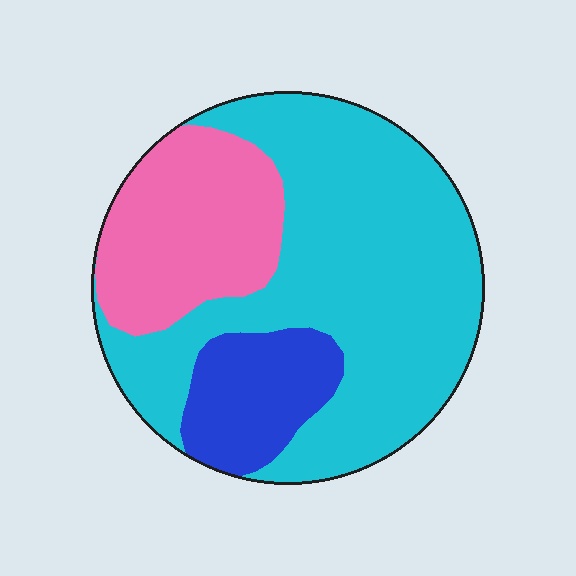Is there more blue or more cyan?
Cyan.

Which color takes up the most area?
Cyan, at roughly 60%.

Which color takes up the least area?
Blue, at roughly 15%.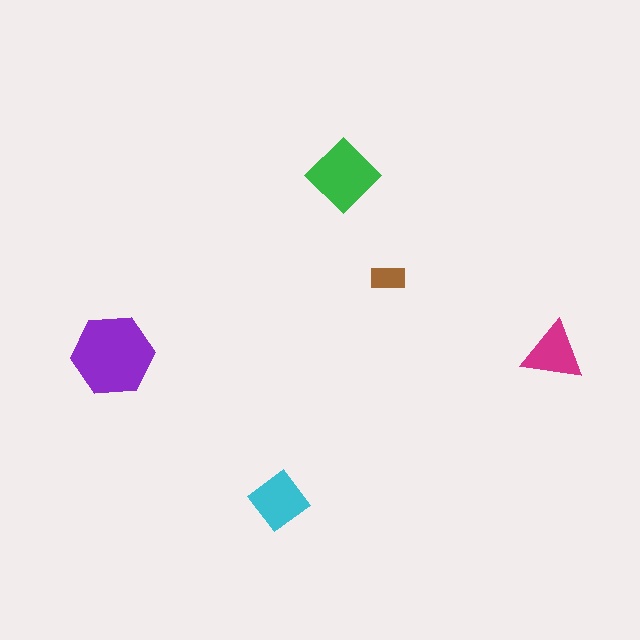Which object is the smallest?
The brown rectangle.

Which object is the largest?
The purple hexagon.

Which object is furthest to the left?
The purple hexagon is leftmost.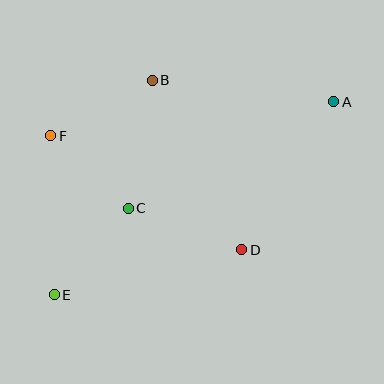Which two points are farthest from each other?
Points A and E are farthest from each other.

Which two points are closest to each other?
Points C and F are closest to each other.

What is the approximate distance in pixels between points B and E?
The distance between B and E is approximately 236 pixels.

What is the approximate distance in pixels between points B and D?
The distance between B and D is approximately 192 pixels.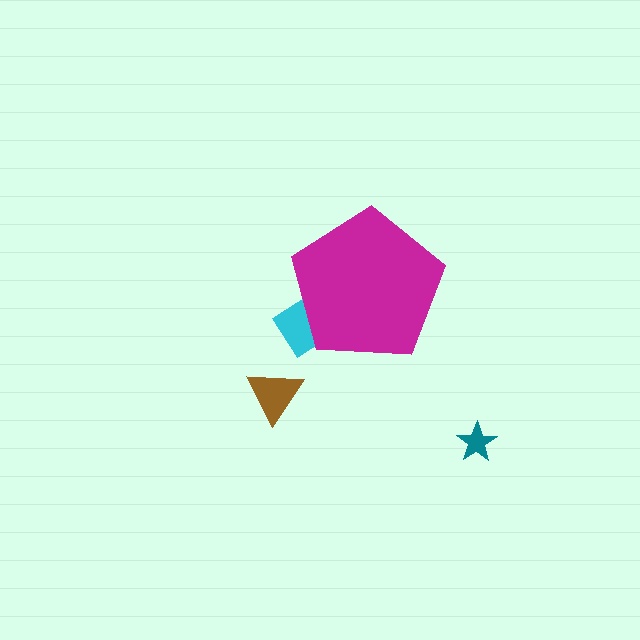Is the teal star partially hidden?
No, the teal star is fully visible.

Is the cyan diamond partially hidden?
Yes, the cyan diamond is partially hidden behind the magenta pentagon.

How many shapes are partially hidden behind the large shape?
1 shape is partially hidden.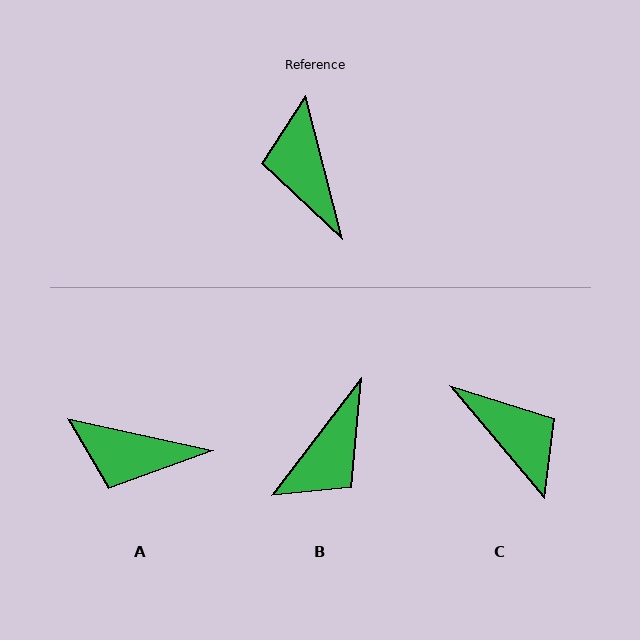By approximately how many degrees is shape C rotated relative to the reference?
Approximately 155 degrees clockwise.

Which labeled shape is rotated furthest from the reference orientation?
C, about 155 degrees away.